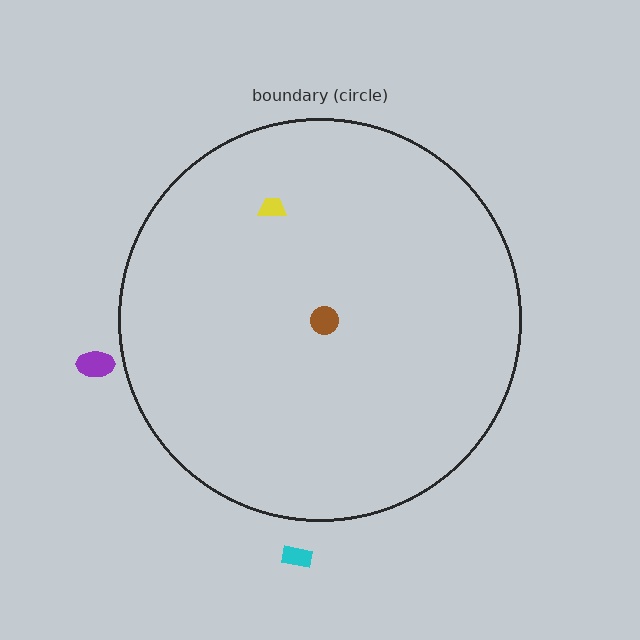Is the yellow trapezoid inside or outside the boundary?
Inside.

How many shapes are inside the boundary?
2 inside, 2 outside.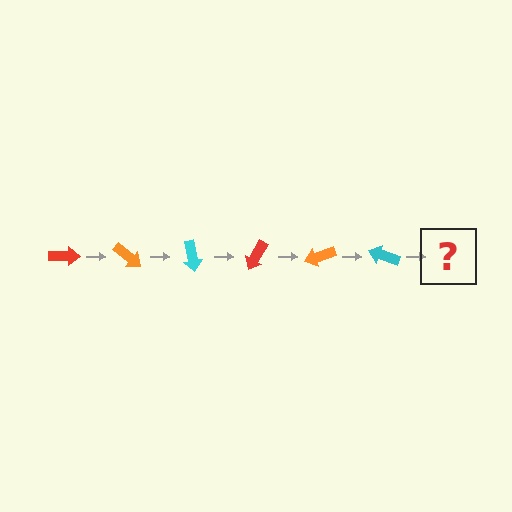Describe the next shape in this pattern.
It should be a red arrow, rotated 240 degrees from the start.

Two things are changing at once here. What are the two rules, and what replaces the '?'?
The two rules are that it rotates 40 degrees each step and the color cycles through red, orange, and cyan. The '?' should be a red arrow, rotated 240 degrees from the start.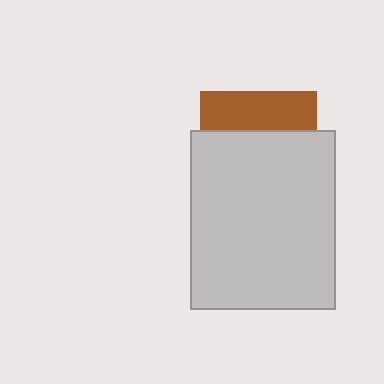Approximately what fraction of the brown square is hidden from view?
Roughly 67% of the brown square is hidden behind the light gray rectangle.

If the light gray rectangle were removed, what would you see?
You would see the complete brown square.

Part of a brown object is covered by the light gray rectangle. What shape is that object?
It is a square.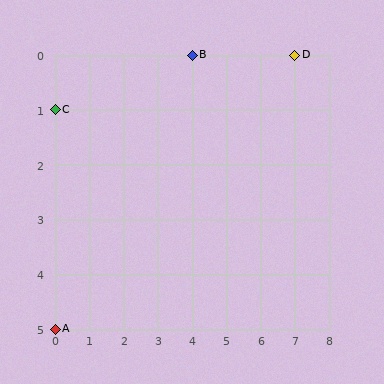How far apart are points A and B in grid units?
Points A and B are 4 columns and 5 rows apart (about 6.4 grid units diagonally).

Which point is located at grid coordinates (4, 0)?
Point B is at (4, 0).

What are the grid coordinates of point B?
Point B is at grid coordinates (4, 0).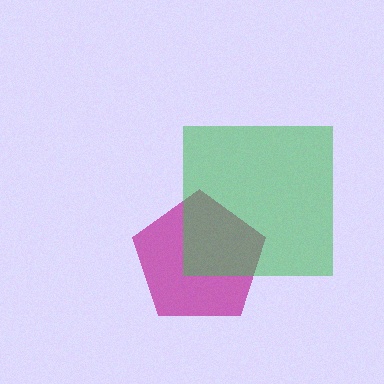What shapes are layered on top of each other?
The layered shapes are: a magenta pentagon, a green square.